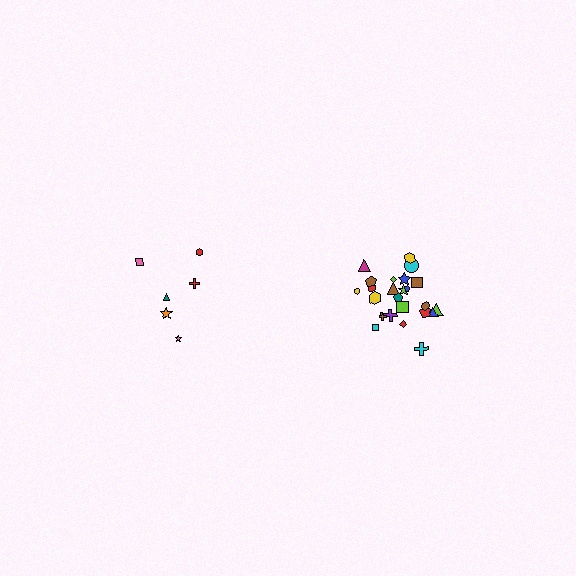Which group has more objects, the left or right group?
The right group.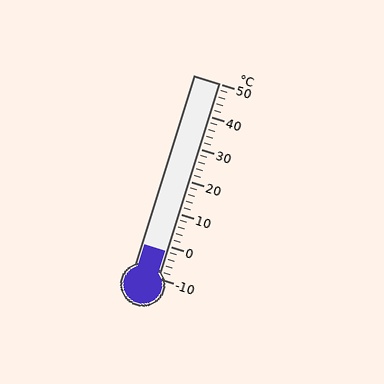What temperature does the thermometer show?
The thermometer shows approximately -2°C.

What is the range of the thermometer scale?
The thermometer scale ranges from -10°C to 50°C.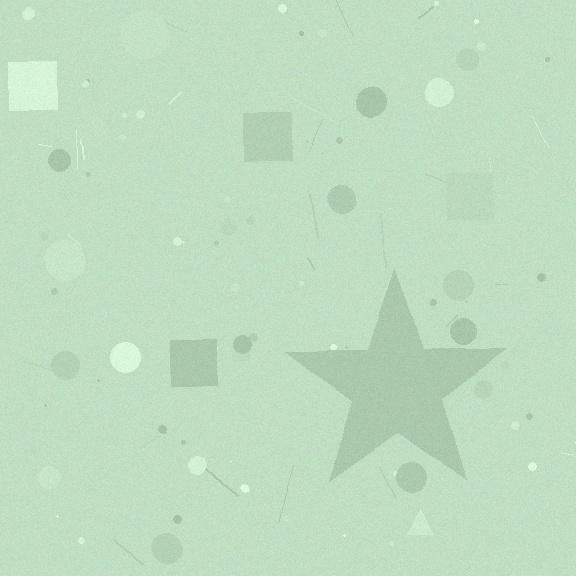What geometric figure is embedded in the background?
A star is embedded in the background.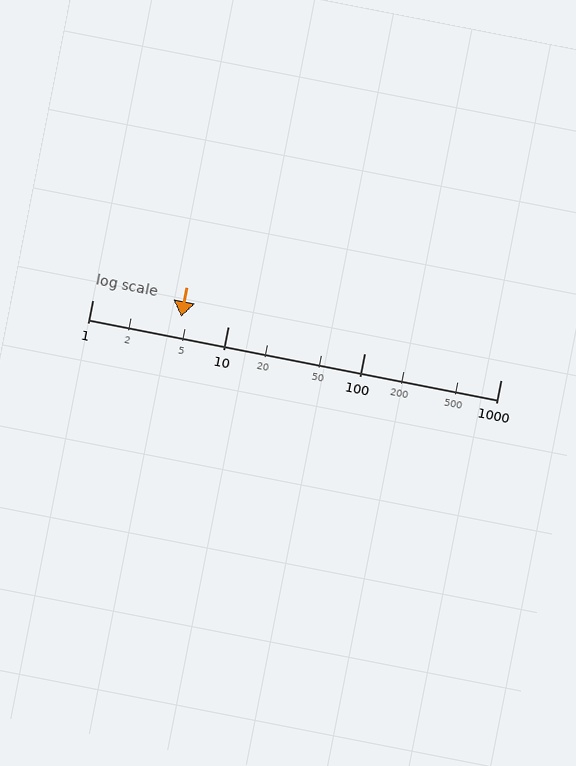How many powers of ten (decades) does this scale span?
The scale spans 3 decades, from 1 to 1000.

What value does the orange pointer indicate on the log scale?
The pointer indicates approximately 4.5.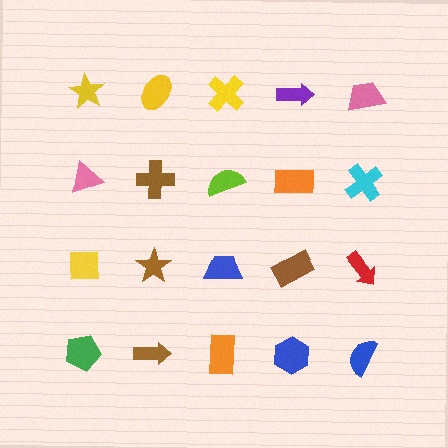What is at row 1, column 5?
A pink trapezoid.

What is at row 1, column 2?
A yellow ellipse.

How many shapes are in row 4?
5 shapes.